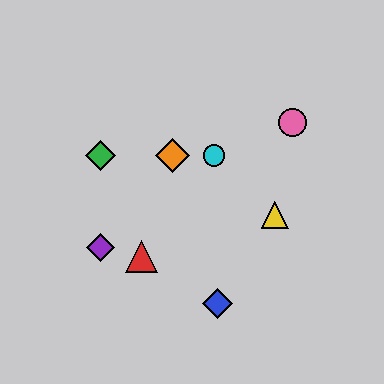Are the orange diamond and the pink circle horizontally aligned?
No, the orange diamond is at y≈155 and the pink circle is at y≈122.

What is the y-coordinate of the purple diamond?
The purple diamond is at y≈248.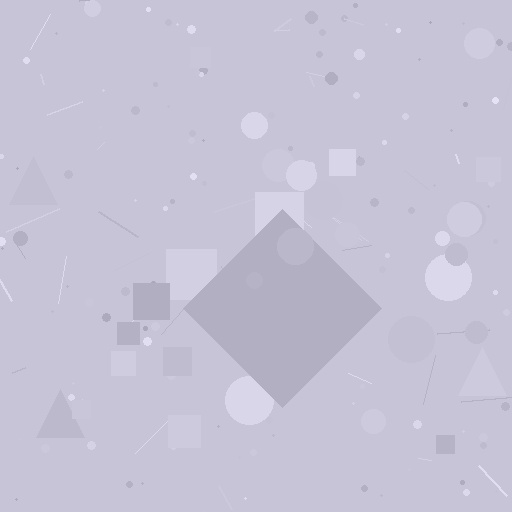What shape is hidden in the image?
A diamond is hidden in the image.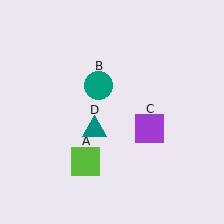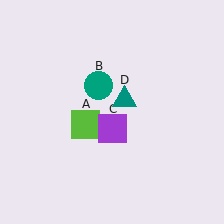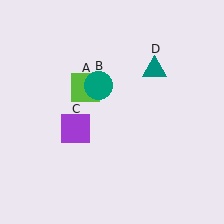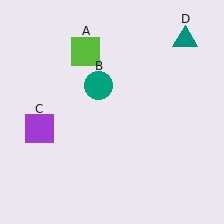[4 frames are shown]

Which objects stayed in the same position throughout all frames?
Teal circle (object B) remained stationary.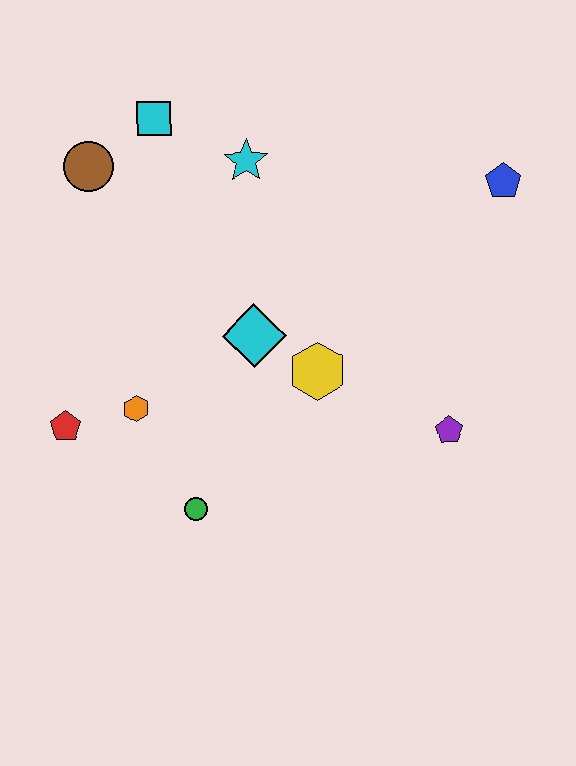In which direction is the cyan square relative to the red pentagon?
The cyan square is above the red pentagon.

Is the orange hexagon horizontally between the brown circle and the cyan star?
Yes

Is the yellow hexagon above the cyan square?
No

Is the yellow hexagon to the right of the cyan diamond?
Yes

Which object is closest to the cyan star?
The cyan square is closest to the cyan star.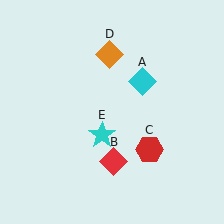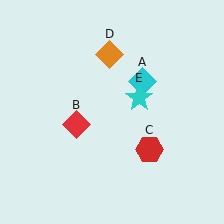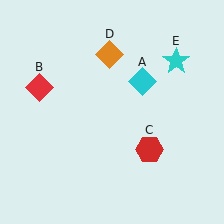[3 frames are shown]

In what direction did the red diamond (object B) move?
The red diamond (object B) moved up and to the left.